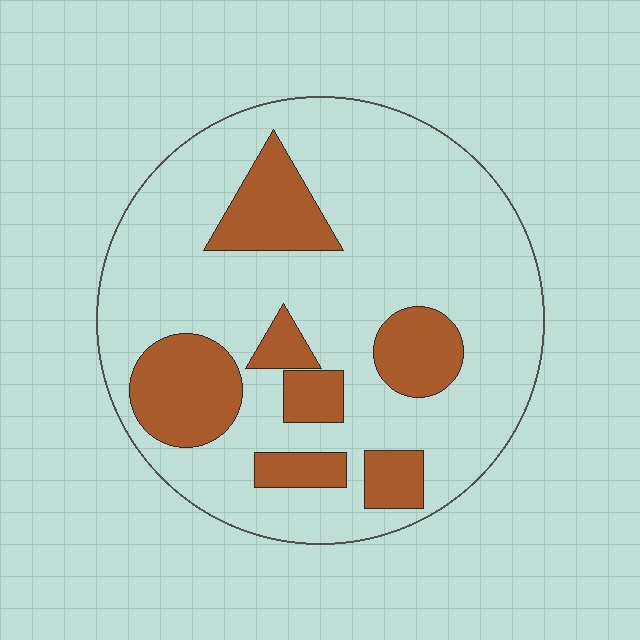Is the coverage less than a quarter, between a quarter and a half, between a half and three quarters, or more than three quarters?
Less than a quarter.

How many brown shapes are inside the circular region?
7.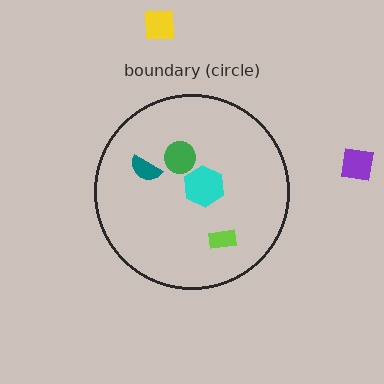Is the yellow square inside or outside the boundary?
Outside.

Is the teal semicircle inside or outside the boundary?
Inside.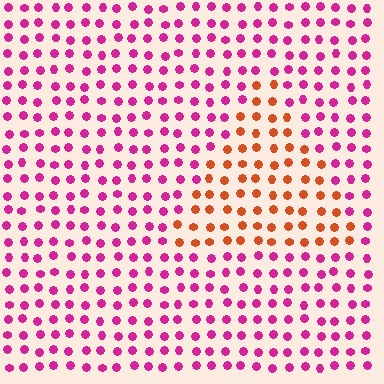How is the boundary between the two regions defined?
The boundary is defined purely by a slight shift in hue (about 55 degrees). Spacing, size, and orientation are identical on both sides.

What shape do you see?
I see a triangle.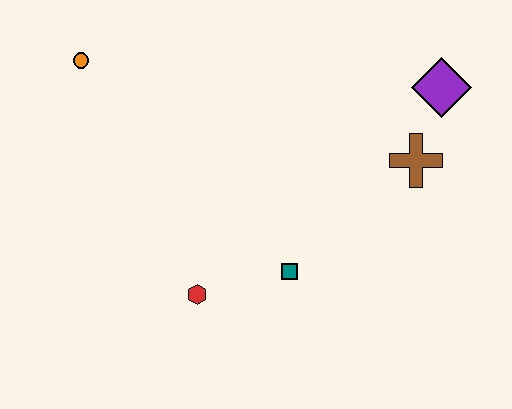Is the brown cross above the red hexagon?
Yes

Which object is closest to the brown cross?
The purple diamond is closest to the brown cross.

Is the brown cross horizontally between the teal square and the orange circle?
No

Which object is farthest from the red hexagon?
The purple diamond is farthest from the red hexagon.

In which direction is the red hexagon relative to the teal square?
The red hexagon is to the left of the teal square.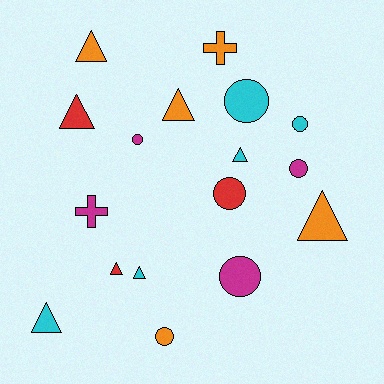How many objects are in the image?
There are 17 objects.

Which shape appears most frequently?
Triangle, with 8 objects.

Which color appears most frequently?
Cyan, with 5 objects.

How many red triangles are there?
There are 2 red triangles.